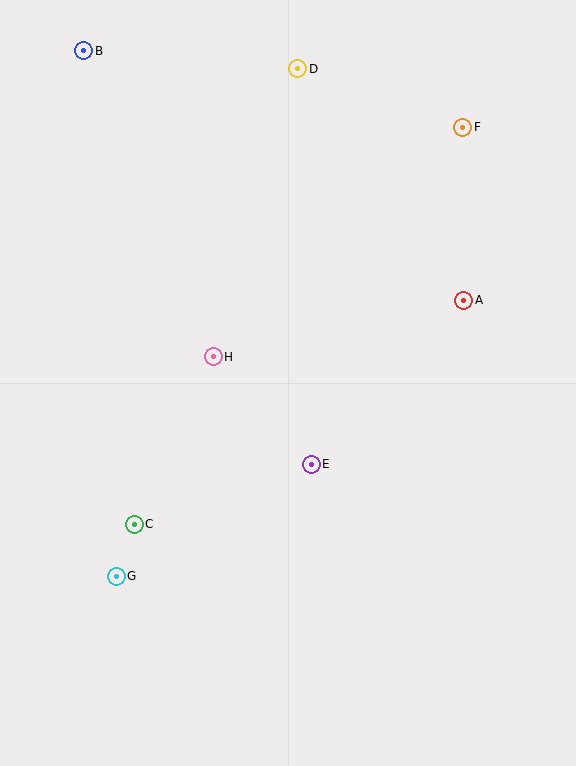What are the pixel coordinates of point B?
Point B is at (84, 51).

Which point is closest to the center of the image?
Point H at (213, 357) is closest to the center.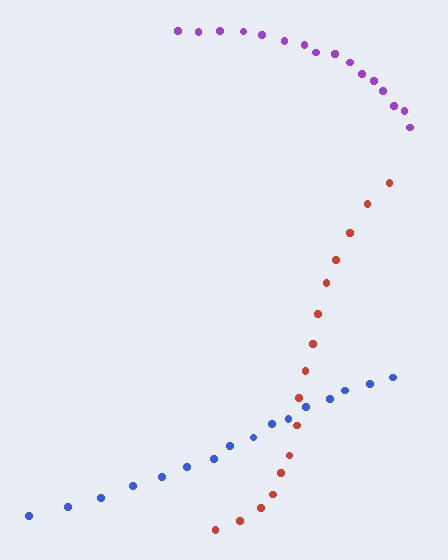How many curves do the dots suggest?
There are 3 distinct paths.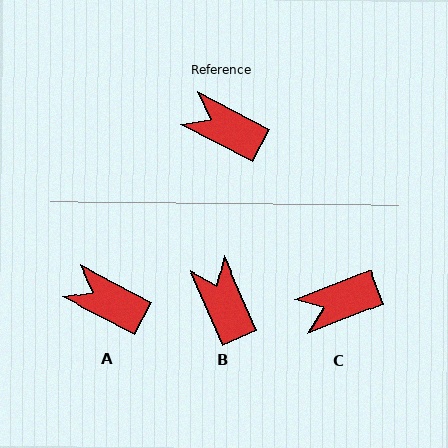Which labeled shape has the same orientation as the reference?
A.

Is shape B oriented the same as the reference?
No, it is off by about 38 degrees.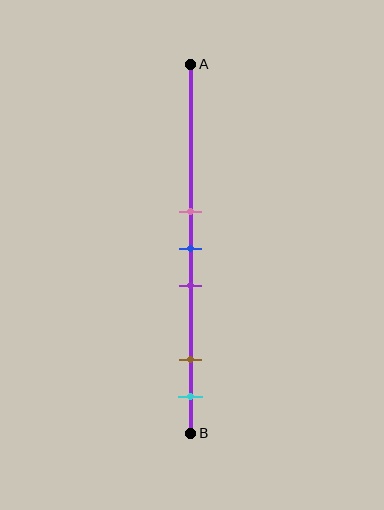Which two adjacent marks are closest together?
The pink and blue marks are the closest adjacent pair.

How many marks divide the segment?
There are 5 marks dividing the segment.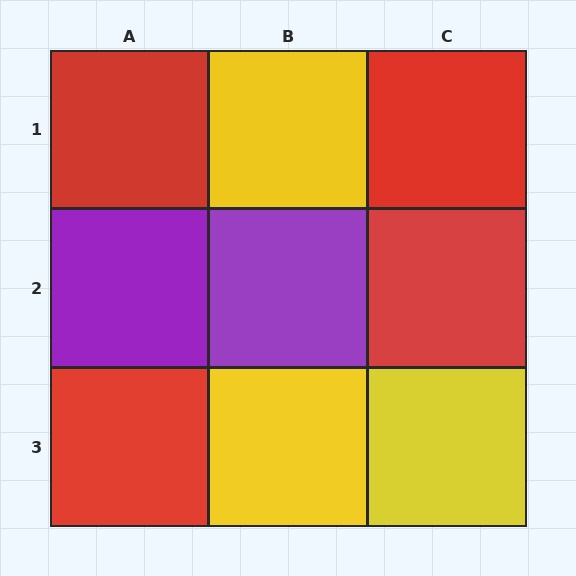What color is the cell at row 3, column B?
Yellow.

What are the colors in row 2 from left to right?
Purple, purple, red.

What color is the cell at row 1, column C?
Red.